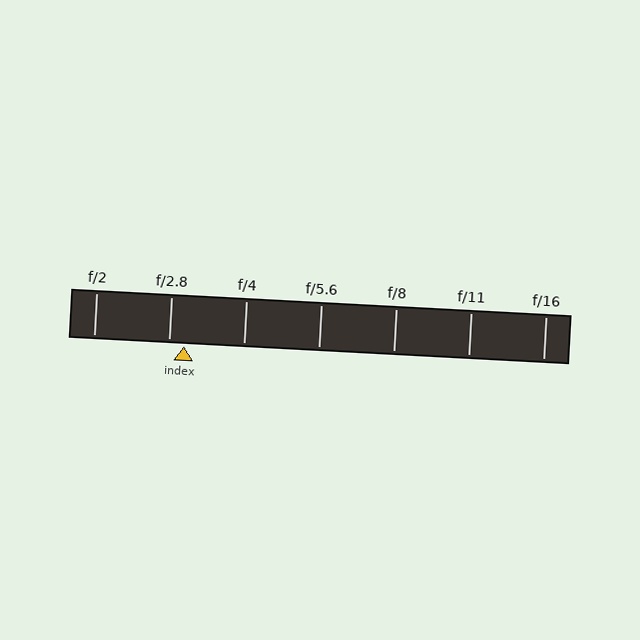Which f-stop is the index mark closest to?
The index mark is closest to f/2.8.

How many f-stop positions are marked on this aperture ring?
There are 7 f-stop positions marked.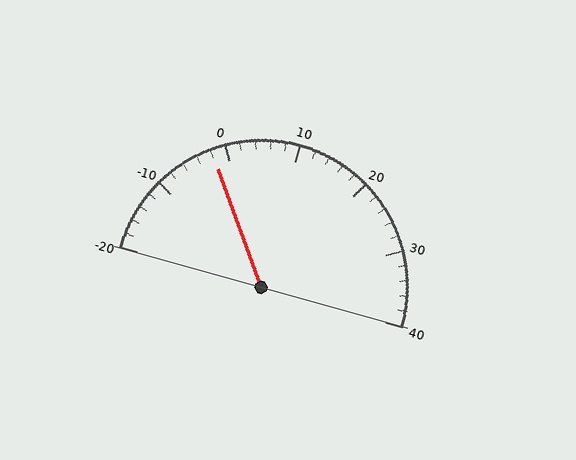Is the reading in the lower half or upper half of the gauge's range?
The reading is in the lower half of the range (-20 to 40).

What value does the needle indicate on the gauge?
The needle indicates approximately -2.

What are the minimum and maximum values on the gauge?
The gauge ranges from -20 to 40.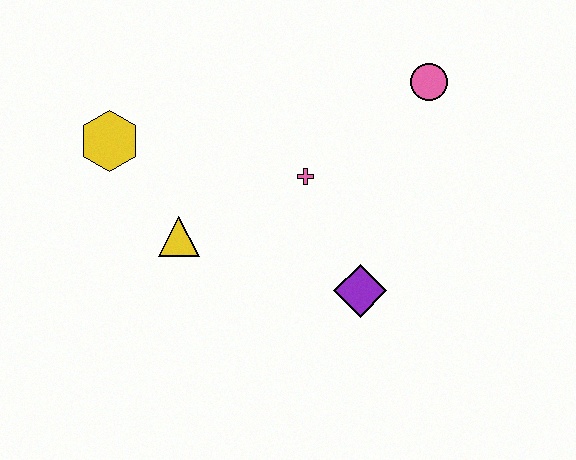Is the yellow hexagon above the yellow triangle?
Yes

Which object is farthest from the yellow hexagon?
The pink circle is farthest from the yellow hexagon.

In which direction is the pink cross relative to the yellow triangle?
The pink cross is to the right of the yellow triangle.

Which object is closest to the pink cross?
The purple diamond is closest to the pink cross.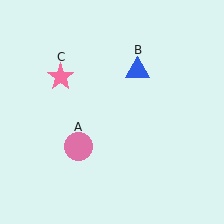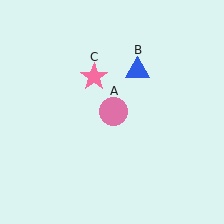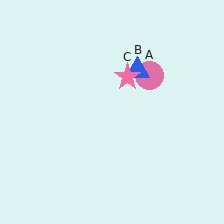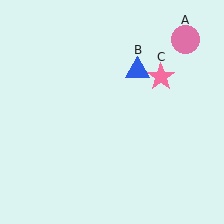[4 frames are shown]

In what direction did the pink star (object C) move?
The pink star (object C) moved right.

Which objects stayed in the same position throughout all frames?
Blue triangle (object B) remained stationary.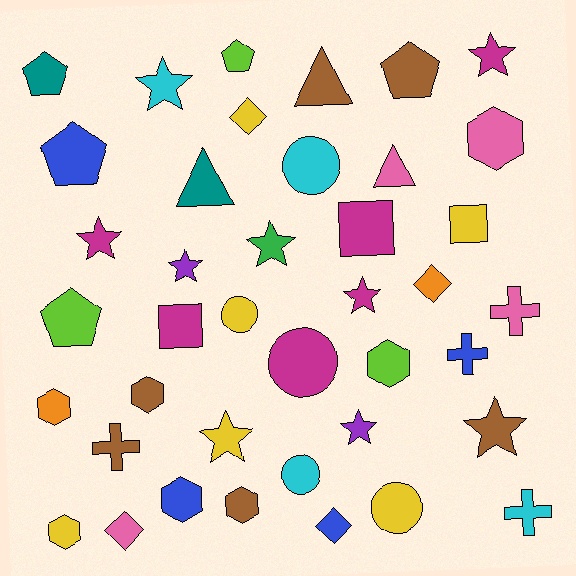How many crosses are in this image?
There are 4 crosses.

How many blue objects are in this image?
There are 4 blue objects.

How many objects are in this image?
There are 40 objects.